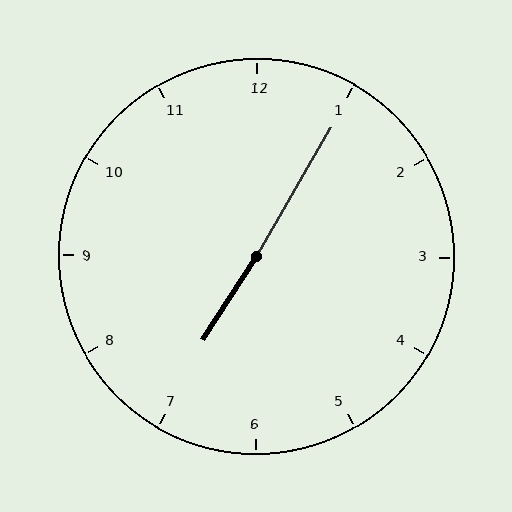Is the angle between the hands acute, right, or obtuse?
It is obtuse.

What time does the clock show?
7:05.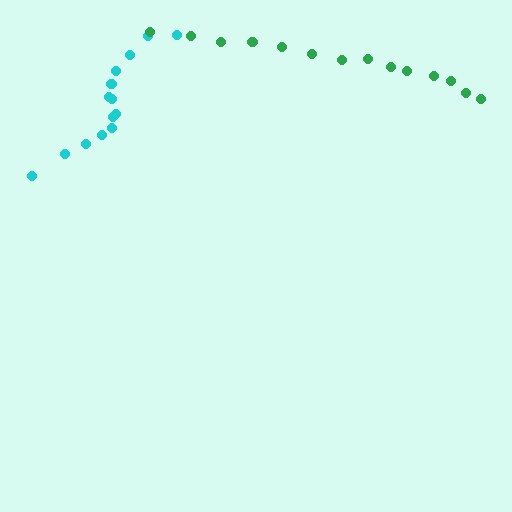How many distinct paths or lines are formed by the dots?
There are 2 distinct paths.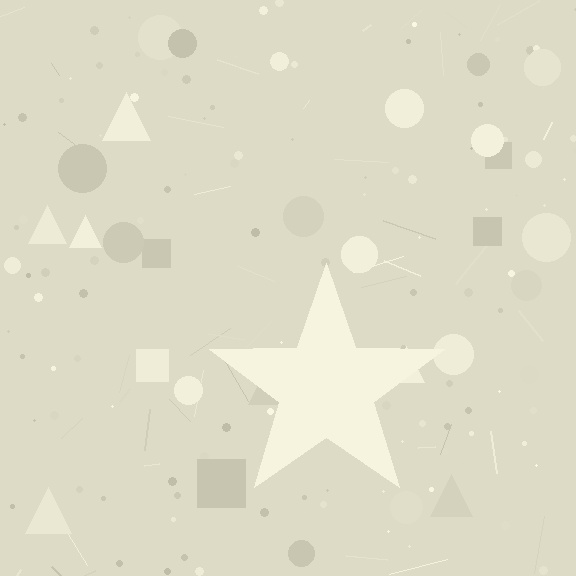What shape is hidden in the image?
A star is hidden in the image.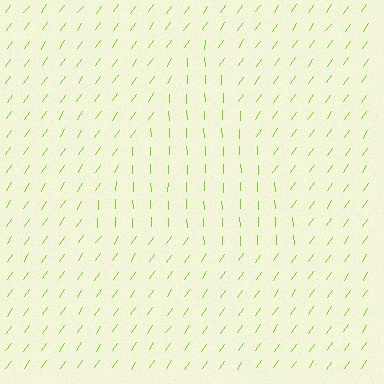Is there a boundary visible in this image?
Yes, there is a texture boundary formed by a change in line orientation.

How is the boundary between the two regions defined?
The boundary is defined purely by a change in line orientation (approximately 35 degrees difference). All lines are the same color and thickness.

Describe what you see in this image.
The image is filled with small lime line segments. A triangle region in the image has lines oriented differently from the surrounding lines, creating a visible texture boundary.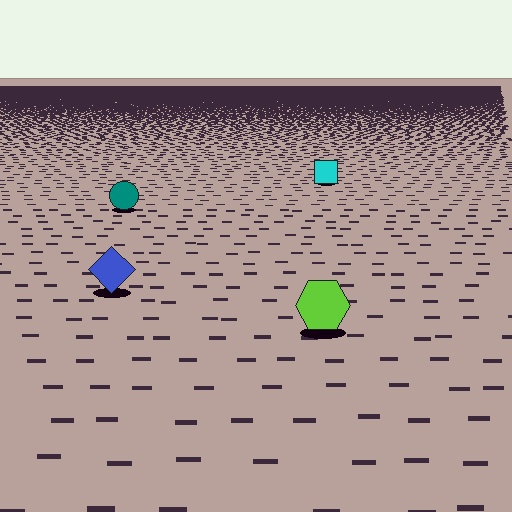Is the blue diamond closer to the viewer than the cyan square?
Yes. The blue diamond is closer — you can tell from the texture gradient: the ground texture is coarser near it.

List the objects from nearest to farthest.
From nearest to farthest: the lime hexagon, the blue diamond, the teal circle, the cyan square.